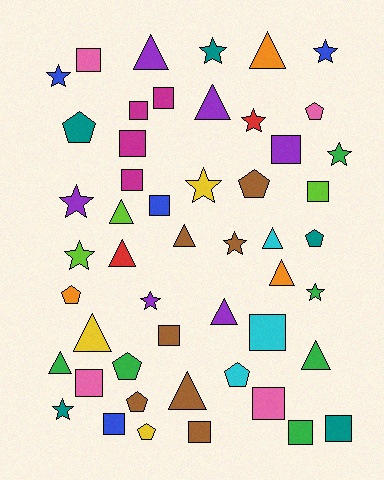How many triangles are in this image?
There are 13 triangles.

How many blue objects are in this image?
There are 4 blue objects.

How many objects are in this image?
There are 50 objects.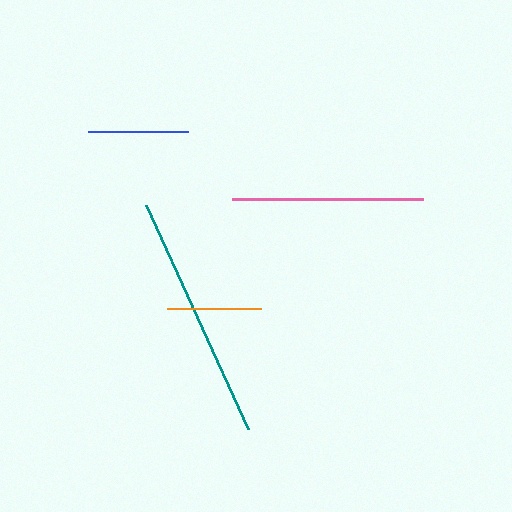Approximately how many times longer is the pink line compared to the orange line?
The pink line is approximately 2.0 times the length of the orange line.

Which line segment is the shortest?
The orange line is the shortest at approximately 95 pixels.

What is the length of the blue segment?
The blue segment is approximately 100 pixels long.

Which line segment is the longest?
The teal line is the longest at approximately 247 pixels.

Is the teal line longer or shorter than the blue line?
The teal line is longer than the blue line.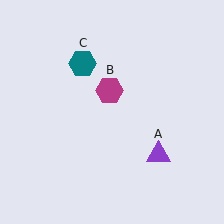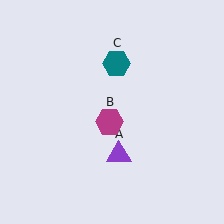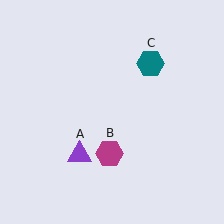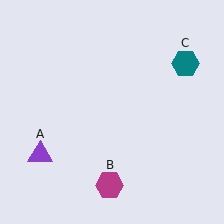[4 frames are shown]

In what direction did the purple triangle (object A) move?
The purple triangle (object A) moved left.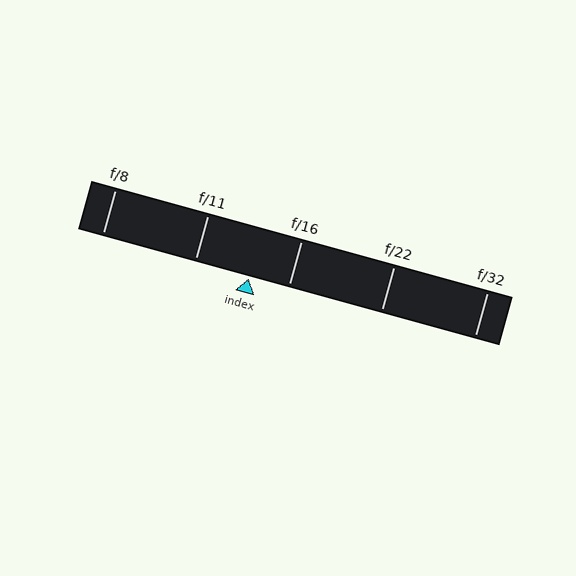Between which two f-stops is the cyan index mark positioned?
The index mark is between f/11 and f/16.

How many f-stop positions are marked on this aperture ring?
There are 5 f-stop positions marked.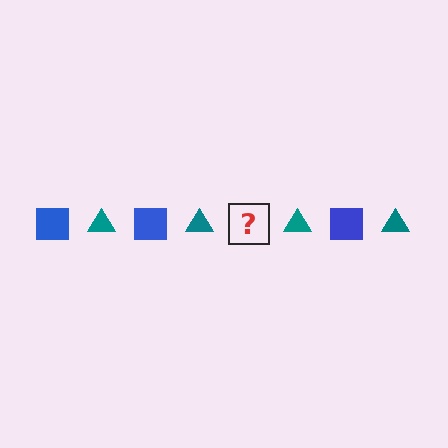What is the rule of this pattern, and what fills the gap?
The rule is that the pattern alternates between blue square and teal triangle. The gap should be filled with a blue square.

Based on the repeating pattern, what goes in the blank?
The blank should be a blue square.